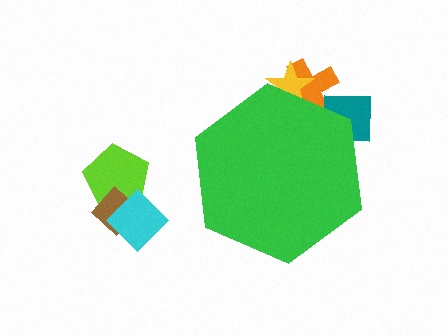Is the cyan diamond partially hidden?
No, the cyan diamond is fully visible.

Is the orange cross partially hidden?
Yes, the orange cross is partially hidden behind the green hexagon.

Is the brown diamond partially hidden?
No, the brown diamond is fully visible.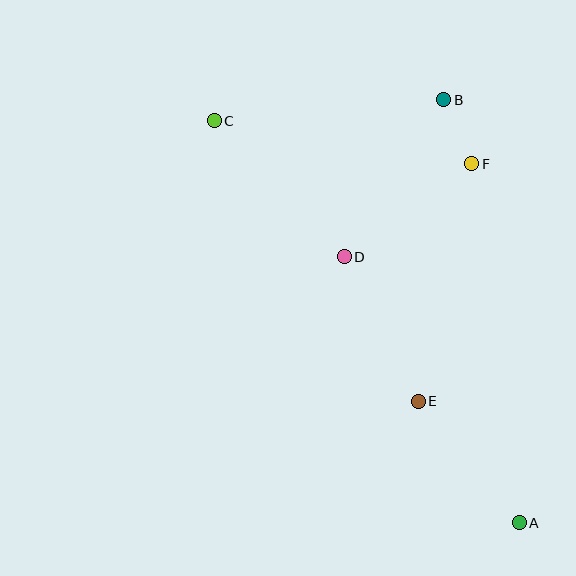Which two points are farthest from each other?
Points A and C are farthest from each other.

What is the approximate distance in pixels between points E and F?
The distance between E and F is approximately 244 pixels.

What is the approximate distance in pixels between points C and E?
The distance between C and E is approximately 347 pixels.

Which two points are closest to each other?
Points B and F are closest to each other.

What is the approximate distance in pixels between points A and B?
The distance between A and B is approximately 430 pixels.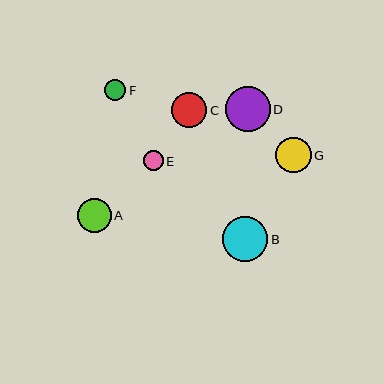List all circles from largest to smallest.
From largest to smallest: D, B, C, G, A, F, E.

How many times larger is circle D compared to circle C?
Circle D is approximately 1.3 times the size of circle C.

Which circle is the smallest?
Circle E is the smallest with a size of approximately 20 pixels.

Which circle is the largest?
Circle D is the largest with a size of approximately 45 pixels.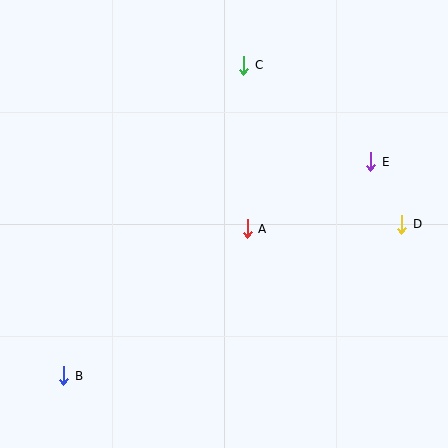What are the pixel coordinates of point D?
Point D is at (402, 224).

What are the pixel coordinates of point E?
Point E is at (371, 162).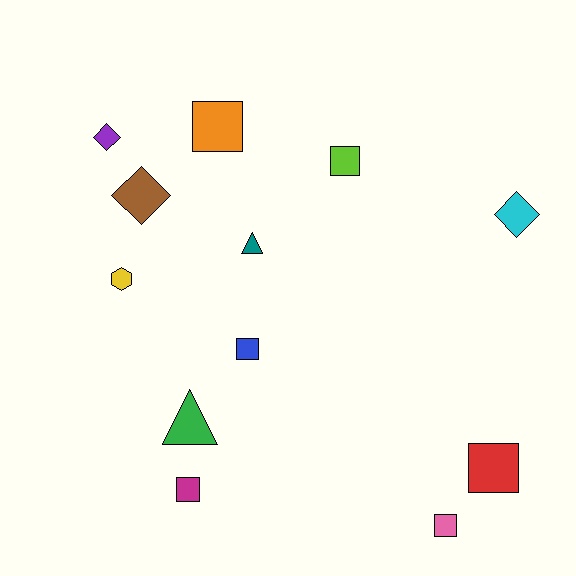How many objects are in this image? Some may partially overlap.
There are 12 objects.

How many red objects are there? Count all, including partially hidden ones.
There is 1 red object.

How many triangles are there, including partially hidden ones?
There are 2 triangles.